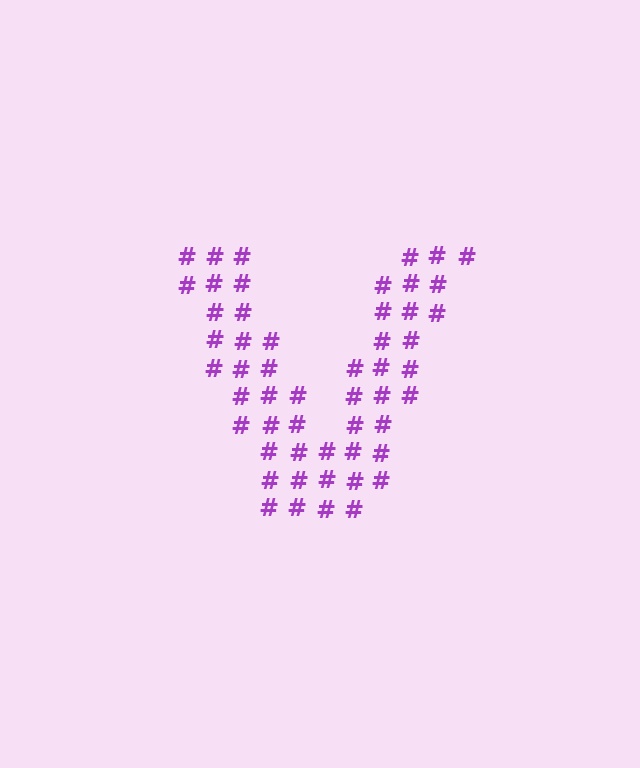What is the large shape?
The large shape is the letter V.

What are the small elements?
The small elements are hash symbols.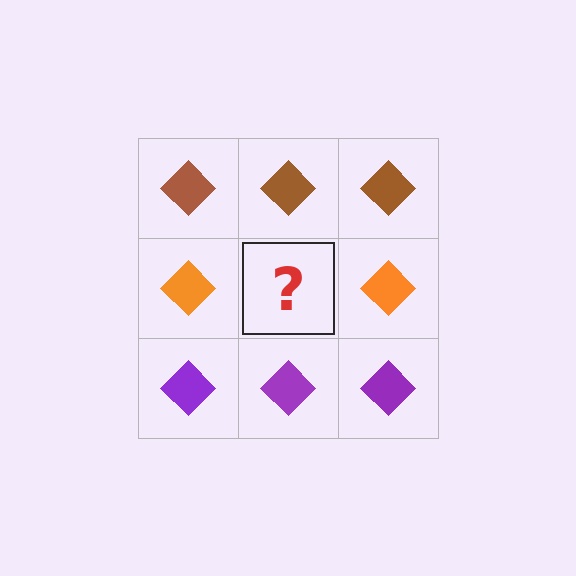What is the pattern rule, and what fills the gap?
The rule is that each row has a consistent color. The gap should be filled with an orange diamond.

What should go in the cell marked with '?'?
The missing cell should contain an orange diamond.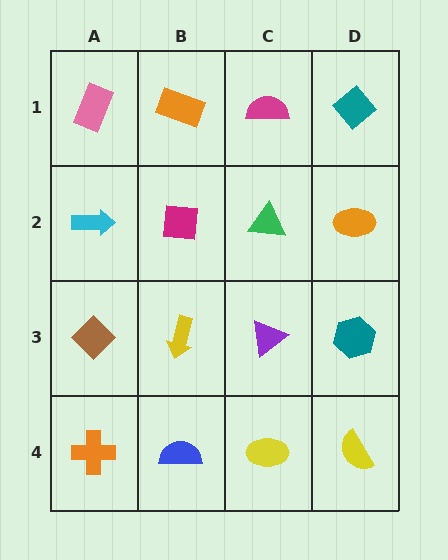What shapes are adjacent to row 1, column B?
A magenta square (row 2, column B), a pink rectangle (row 1, column A), a magenta semicircle (row 1, column C).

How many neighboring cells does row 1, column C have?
3.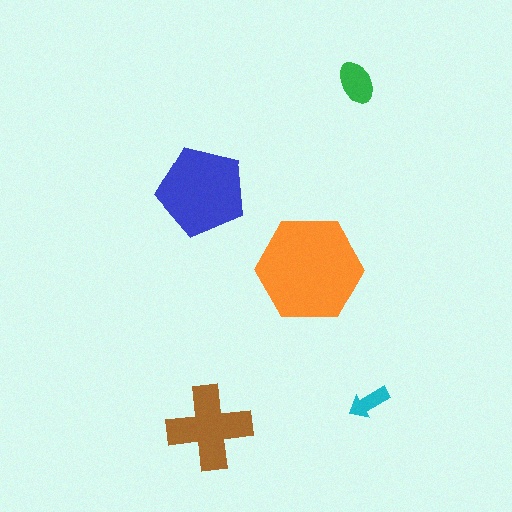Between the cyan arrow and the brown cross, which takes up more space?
The brown cross.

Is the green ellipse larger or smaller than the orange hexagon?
Smaller.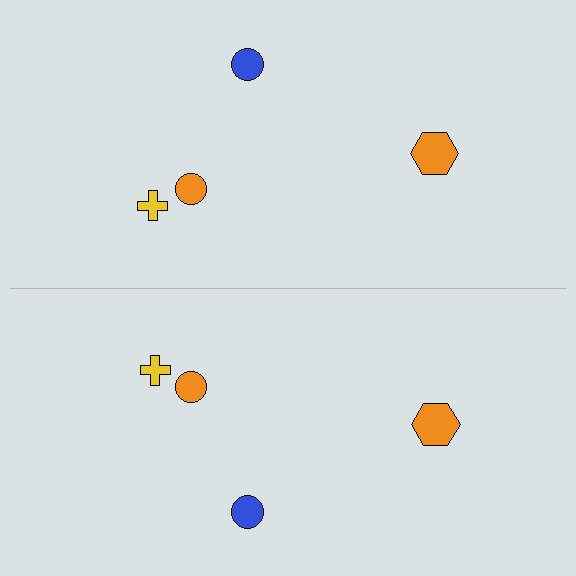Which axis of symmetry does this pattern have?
The pattern has a horizontal axis of symmetry running through the center of the image.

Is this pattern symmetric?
Yes, this pattern has bilateral (reflection) symmetry.